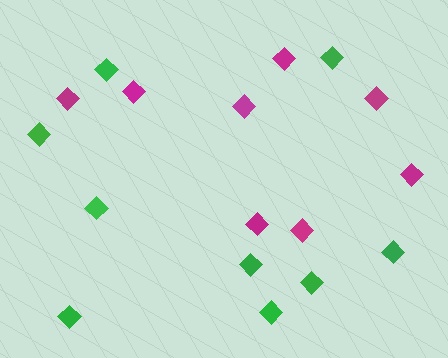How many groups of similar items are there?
There are 2 groups: one group of magenta diamonds (8) and one group of green diamonds (9).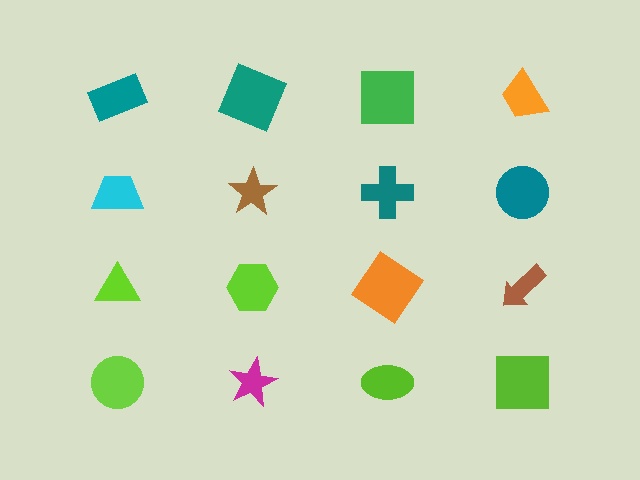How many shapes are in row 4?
4 shapes.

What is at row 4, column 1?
A lime circle.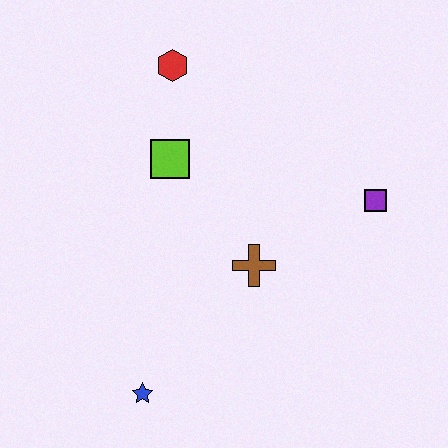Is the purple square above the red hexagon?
No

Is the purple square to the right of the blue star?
Yes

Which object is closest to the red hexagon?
The lime square is closest to the red hexagon.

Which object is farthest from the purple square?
The blue star is farthest from the purple square.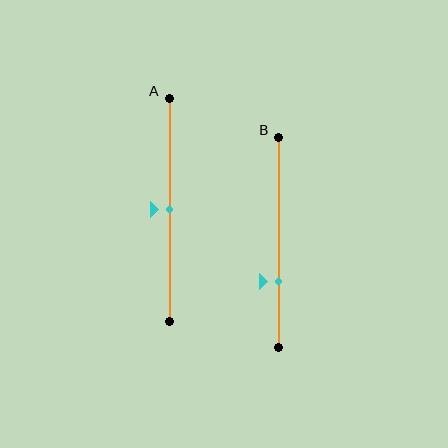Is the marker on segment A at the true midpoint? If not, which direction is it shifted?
Yes, the marker on segment A is at the true midpoint.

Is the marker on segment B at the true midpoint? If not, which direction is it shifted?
No, the marker on segment B is shifted downward by about 19% of the segment length.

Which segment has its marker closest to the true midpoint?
Segment A has its marker closest to the true midpoint.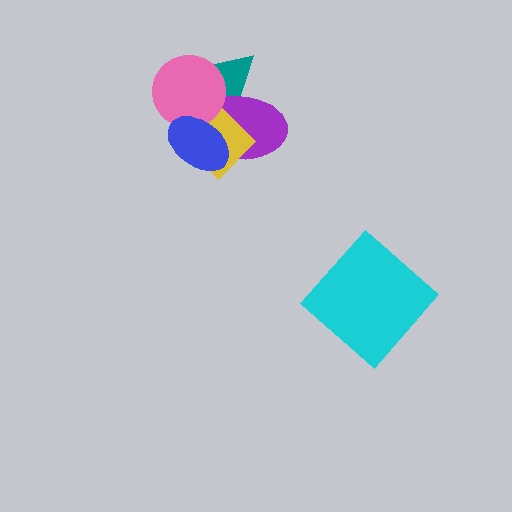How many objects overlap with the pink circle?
4 objects overlap with the pink circle.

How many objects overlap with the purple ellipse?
4 objects overlap with the purple ellipse.